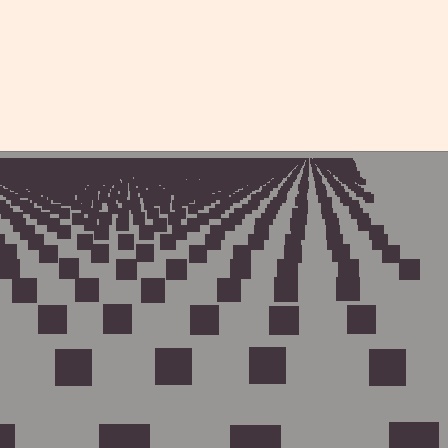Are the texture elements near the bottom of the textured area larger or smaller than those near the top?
Larger. Near the bottom, elements are closer to the viewer and appear at a bigger on-screen size.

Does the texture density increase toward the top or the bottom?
Density increases toward the top.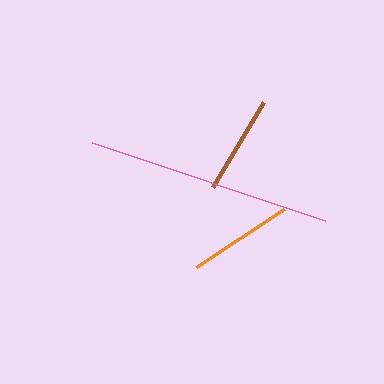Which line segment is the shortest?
The brown line is the shortest at approximately 99 pixels.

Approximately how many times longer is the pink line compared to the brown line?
The pink line is approximately 2.5 times the length of the brown line.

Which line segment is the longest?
The pink line is the longest at approximately 246 pixels.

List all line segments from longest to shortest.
From longest to shortest: pink, orange, brown.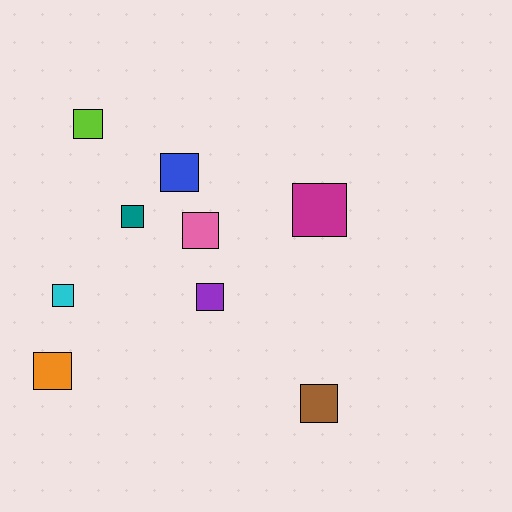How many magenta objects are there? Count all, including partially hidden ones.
There is 1 magenta object.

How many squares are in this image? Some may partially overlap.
There are 9 squares.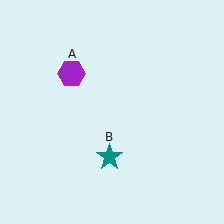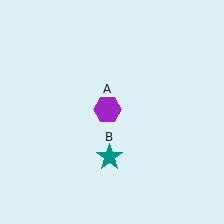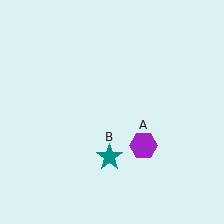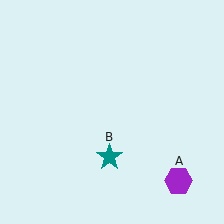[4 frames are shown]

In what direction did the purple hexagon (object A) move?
The purple hexagon (object A) moved down and to the right.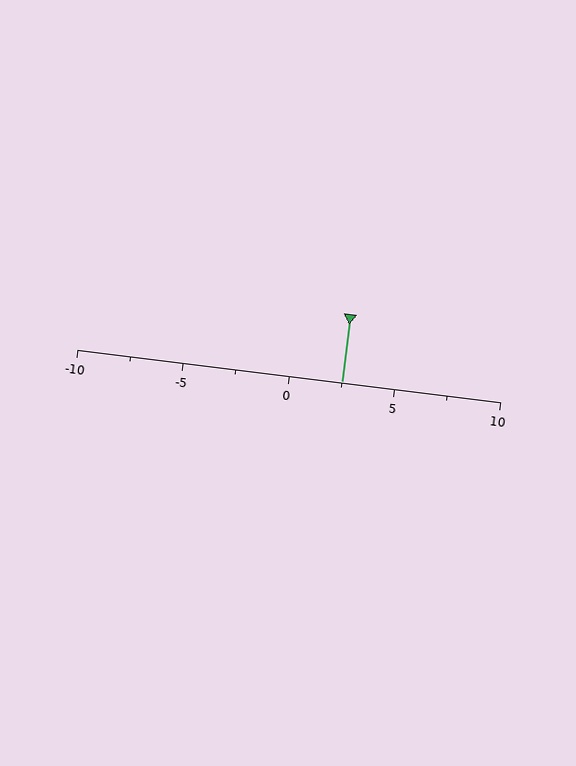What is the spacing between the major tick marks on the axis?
The major ticks are spaced 5 apart.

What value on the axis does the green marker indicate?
The marker indicates approximately 2.5.